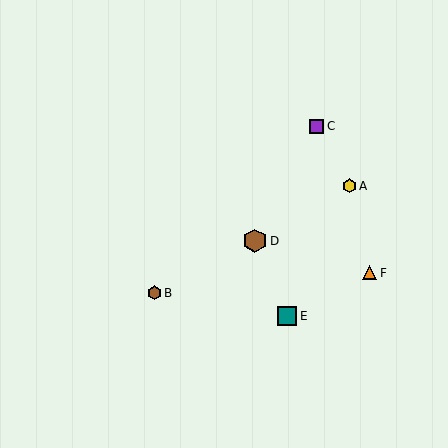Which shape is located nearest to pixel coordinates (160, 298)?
The brown hexagon (labeled B) at (154, 293) is nearest to that location.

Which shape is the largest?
The brown hexagon (labeled D) is the largest.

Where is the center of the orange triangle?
The center of the orange triangle is at (370, 273).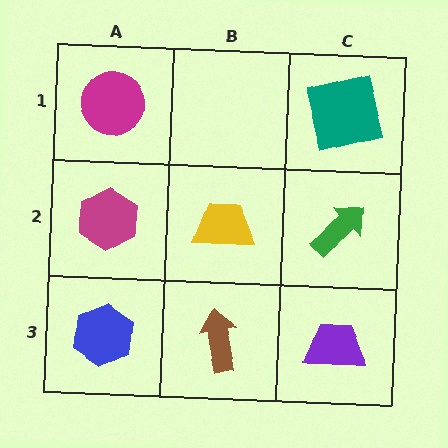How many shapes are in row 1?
2 shapes.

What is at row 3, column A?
A blue hexagon.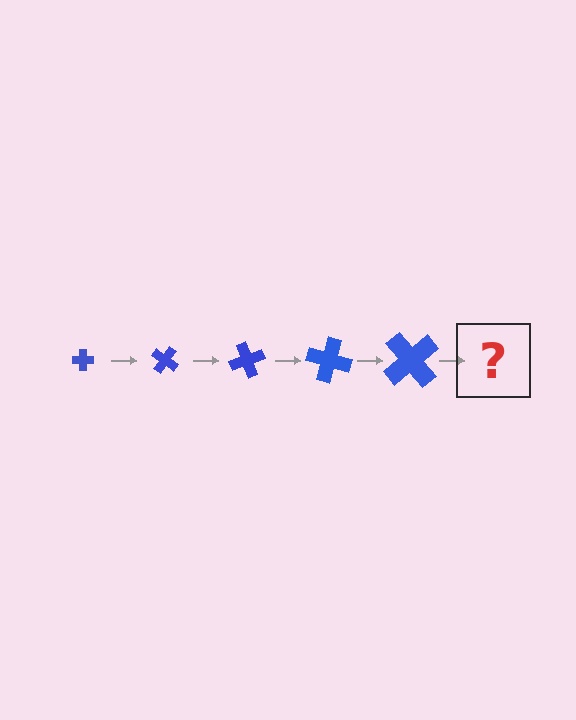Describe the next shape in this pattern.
It should be a cross, larger than the previous one and rotated 175 degrees from the start.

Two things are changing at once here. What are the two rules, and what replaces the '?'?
The two rules are that the cross grows larger each step and it rotates 35 degrees each step. The '?' should be a cross, larger than the previous one and rotated 175 degrees from the start.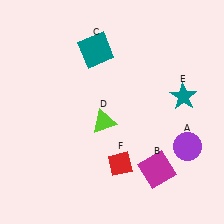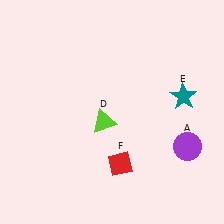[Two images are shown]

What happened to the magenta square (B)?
The magenta square (B) was removed in Image 2. It was in the bottom-right area of Image 1.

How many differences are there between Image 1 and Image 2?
There are 2 differences between the two images.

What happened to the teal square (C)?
The teal square (C) was removed in Image 2. It was in the top-left area of Image 1.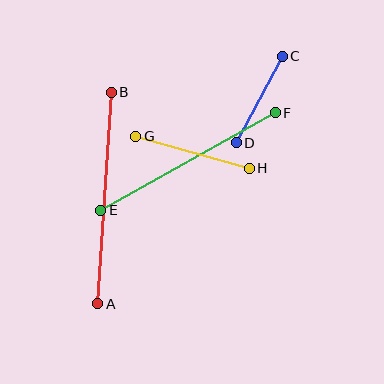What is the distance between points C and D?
The distance is approximately 98 pixels.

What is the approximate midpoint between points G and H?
The midpoint is at approximately (193, 152) pixels.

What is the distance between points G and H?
The distance is approximately 118 pixels.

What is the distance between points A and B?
The distance is approximately 212 pixels.